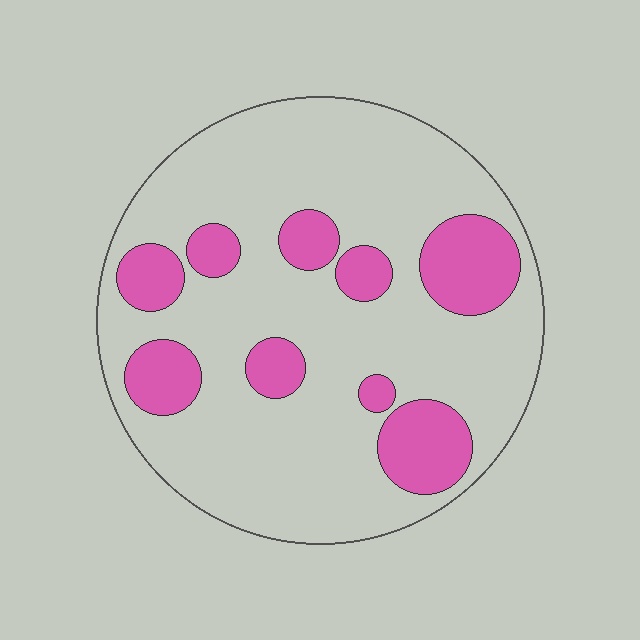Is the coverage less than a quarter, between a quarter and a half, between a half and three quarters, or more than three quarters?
Less than a quarter.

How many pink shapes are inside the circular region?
9.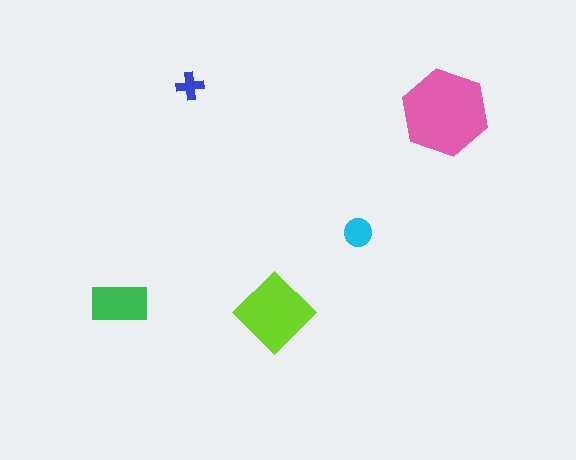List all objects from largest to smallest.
The pink hexagon, the lime diamond, the green rectangle, the cyan circle, the blue cross.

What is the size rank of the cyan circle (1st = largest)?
4th.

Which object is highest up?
The blue cross is topmost.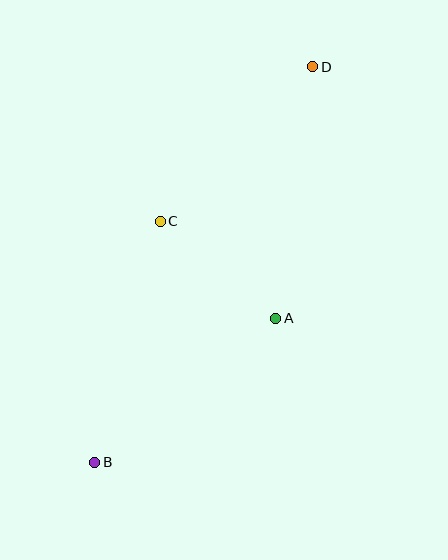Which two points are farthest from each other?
Points B and D are farthest from each other.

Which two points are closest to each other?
Points A and C are closest to each other.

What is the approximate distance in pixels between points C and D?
The distance between C and D is approximately 217 pixels.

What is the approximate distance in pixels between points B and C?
The distance between B and C is approximately 250 pixels.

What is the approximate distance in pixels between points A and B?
The distance between A and B is approximately 231 pixels.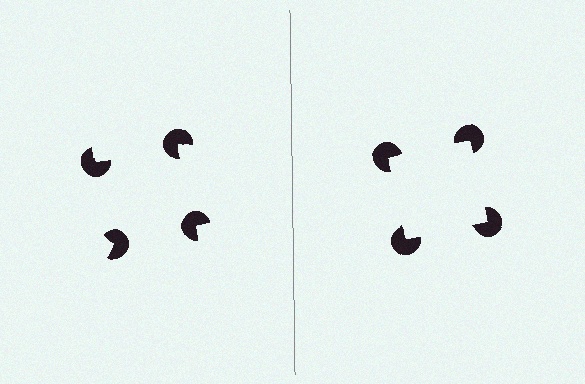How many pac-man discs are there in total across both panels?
8 — 4 on each side.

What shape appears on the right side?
An illusory square.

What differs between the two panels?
The pac-man discs are positioned identically on both sides; only the wedge orientations differ. On the right they align to a square; on the left they are misaligned.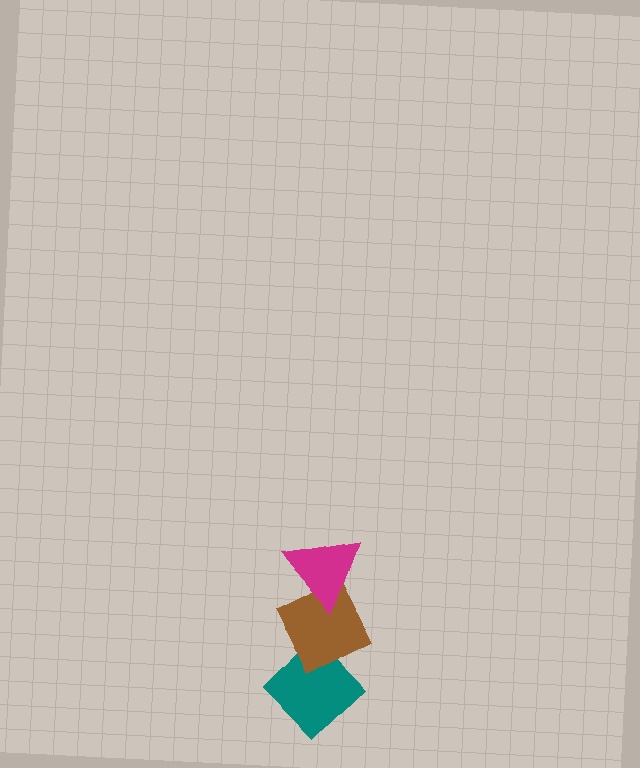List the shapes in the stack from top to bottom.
From top to bottom: the magenta triangle, the brown diamond, the teal diamond.